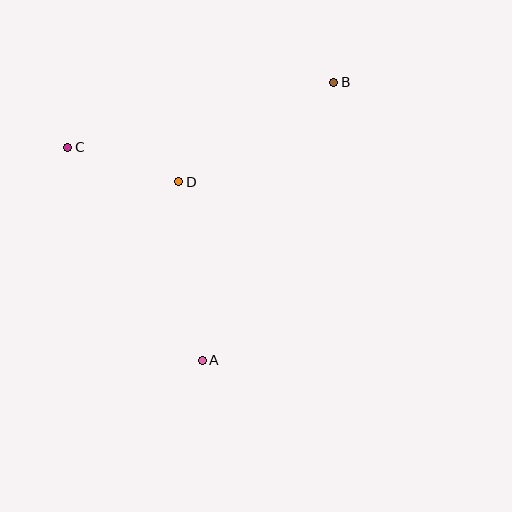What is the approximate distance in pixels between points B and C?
The distance between B and C is approximately 274 pixels.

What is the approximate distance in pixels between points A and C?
The distance between A and C is approximately 252 pixels.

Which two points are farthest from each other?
Points A and B are farthest from each other.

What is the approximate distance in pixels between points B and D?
The distance between B and D is approximately 184 pixels.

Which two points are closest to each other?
Points C and D are closest to each other.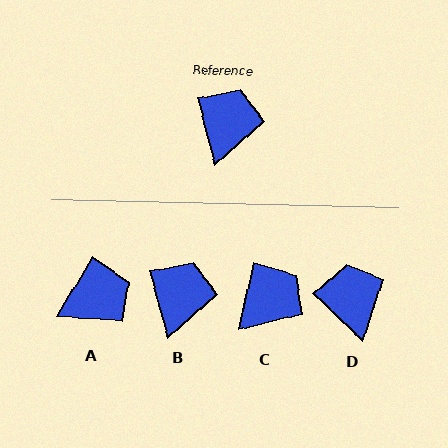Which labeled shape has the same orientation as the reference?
B.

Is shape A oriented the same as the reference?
No, it is off by about 46 degrees.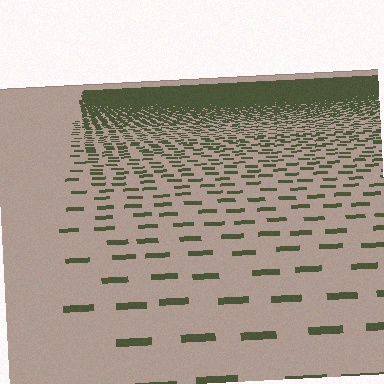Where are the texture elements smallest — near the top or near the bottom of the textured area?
Near the top.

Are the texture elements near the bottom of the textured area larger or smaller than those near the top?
Larger. Near the bottom, elements are closer to the viewer and appear at a bigger on-screen size.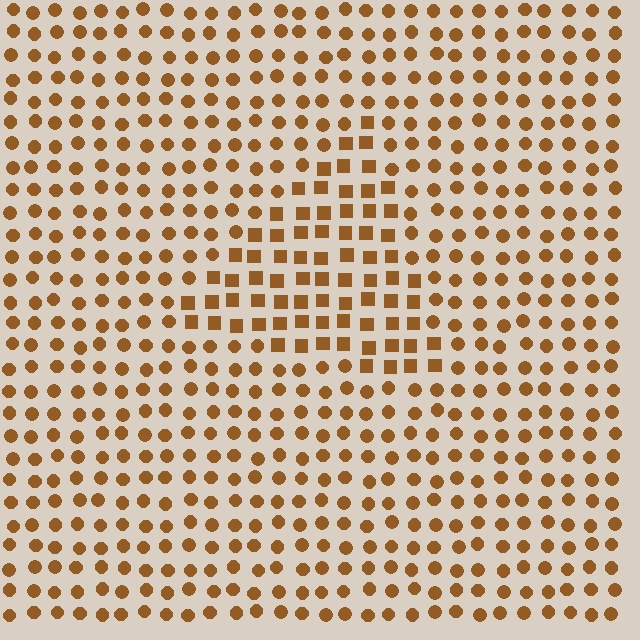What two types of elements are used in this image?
The image uses squares inside the triangle region and circles outside it.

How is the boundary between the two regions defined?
The boundary is defined by a change in element shape: squares inside vs. circles outside. All elements share the same color and spacing.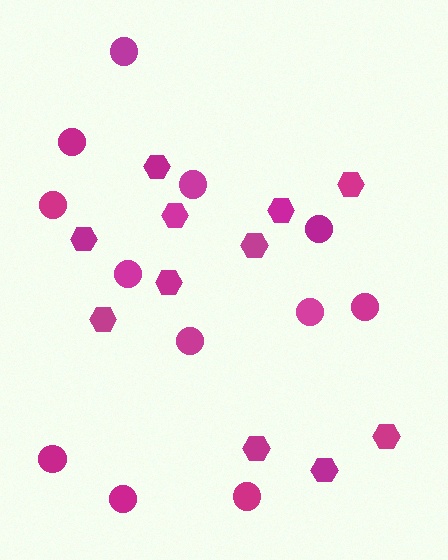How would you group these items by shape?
There are 2 groups: one group of circles (12) and one group of hexagons (11).